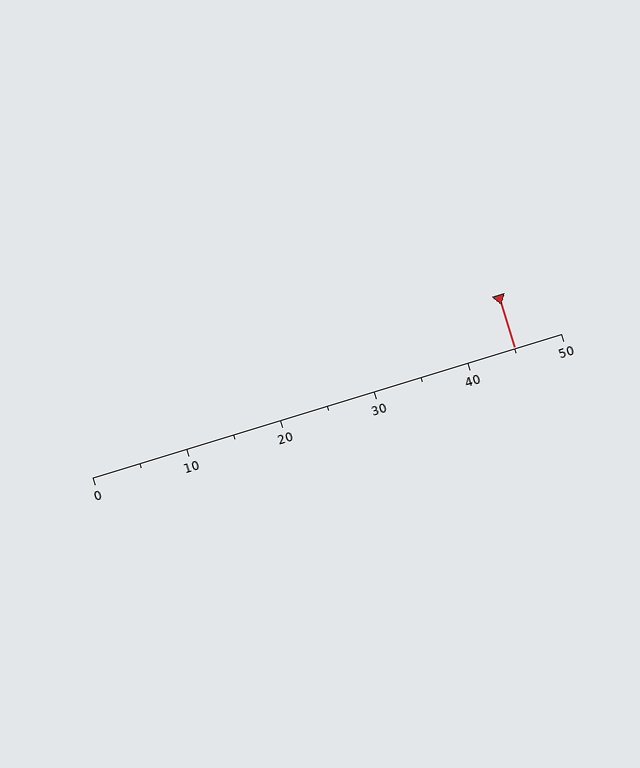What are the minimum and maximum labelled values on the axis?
The axis runs from 0 to 50.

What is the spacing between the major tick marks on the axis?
The major ticks are spaced 10 apart.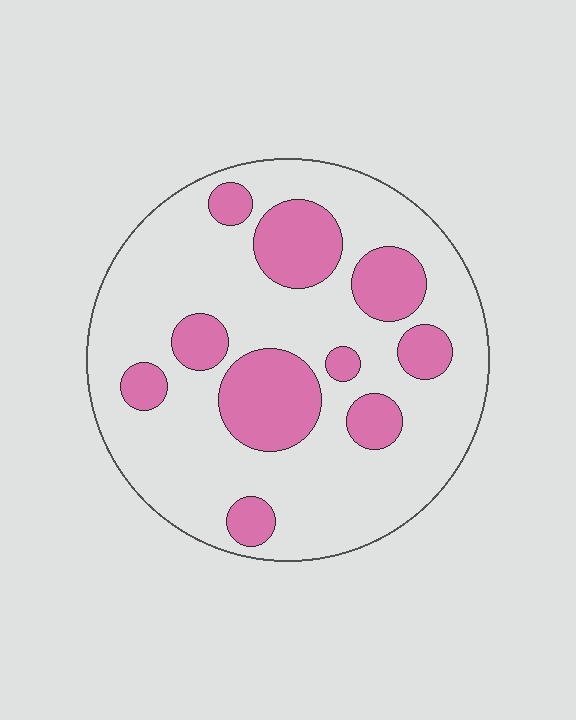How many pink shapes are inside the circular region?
10.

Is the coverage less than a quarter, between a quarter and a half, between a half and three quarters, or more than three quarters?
Between a quarter and a half.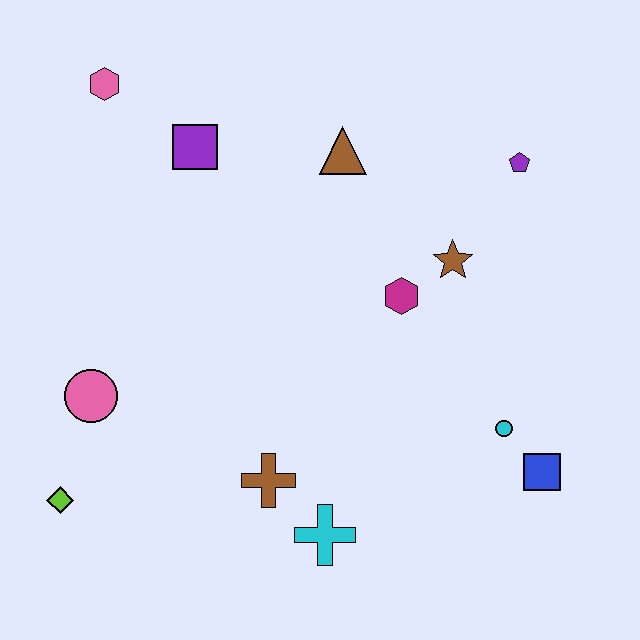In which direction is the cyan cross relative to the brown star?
The cyan cross is below the brown star.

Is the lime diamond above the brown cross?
No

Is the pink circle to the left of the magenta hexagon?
Yes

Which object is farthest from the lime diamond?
The purple pentagon is farthest from the lime diamond.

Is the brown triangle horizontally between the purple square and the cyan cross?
No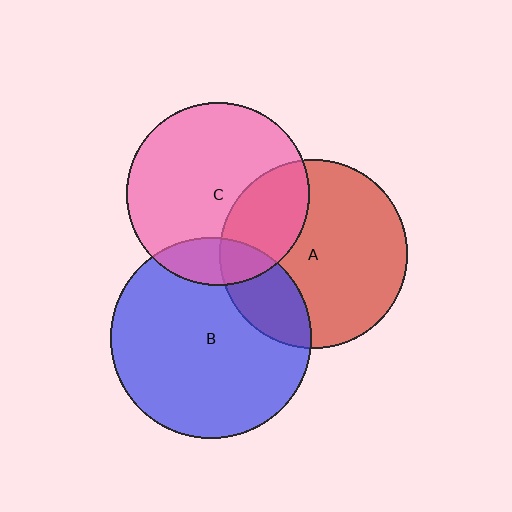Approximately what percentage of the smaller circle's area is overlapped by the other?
Approximately 20%.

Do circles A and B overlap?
Yes.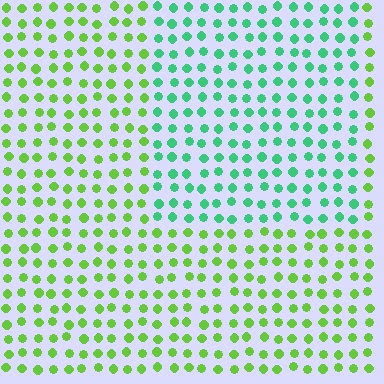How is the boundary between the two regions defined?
The boundary is defined purely by a slight shift in hue (about 45 degrees). Spacing, size, and orientation are identical on both sides.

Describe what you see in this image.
The image is filled with small lime elements in a uniform arrangement. A rectangle-shaped region is visible where the elements are tinted to a slightly different hue, forming a subtle color boundary.